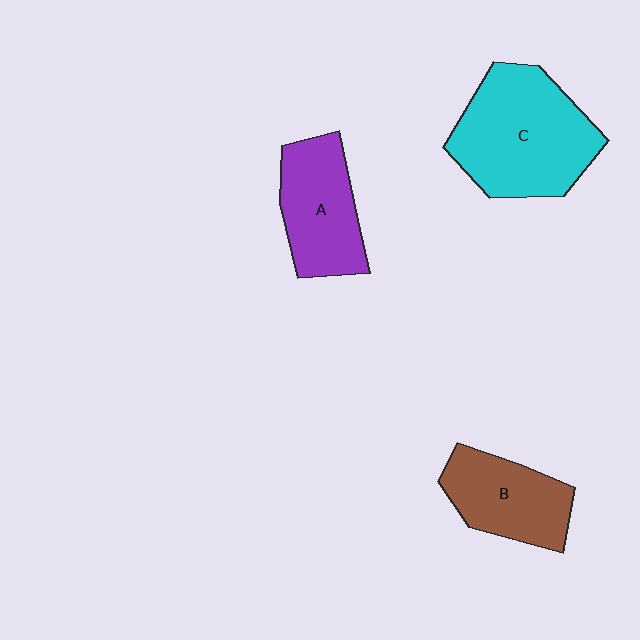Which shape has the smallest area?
Shape B (brown).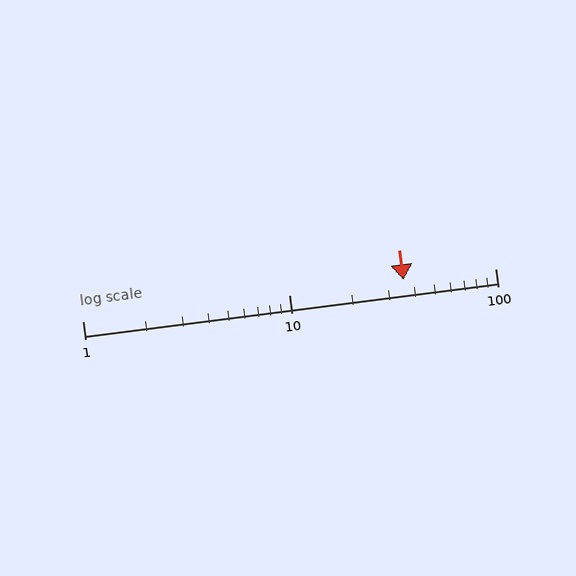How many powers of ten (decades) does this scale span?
The scale spans 2 decades, from 1 to 100.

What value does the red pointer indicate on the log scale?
The pointer indicates approximately 36.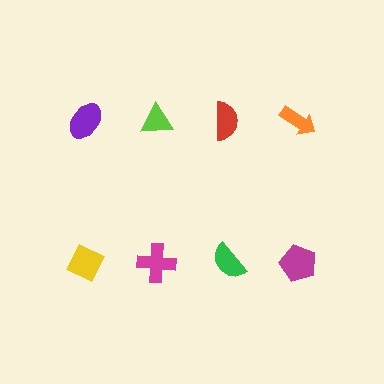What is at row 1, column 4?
An orange arrow.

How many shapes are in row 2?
4 shapes.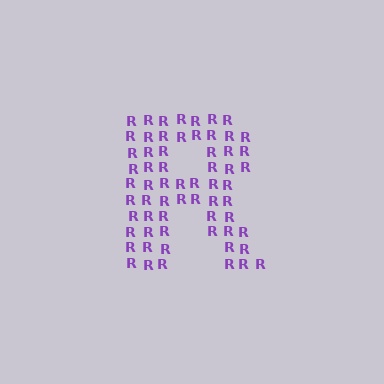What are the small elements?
The small elements are letter R's.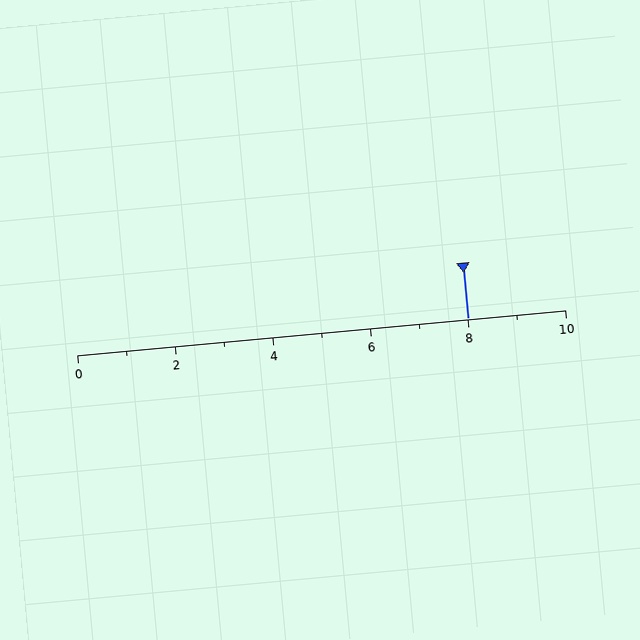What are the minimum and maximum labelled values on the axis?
The axis runs from 0 to 10.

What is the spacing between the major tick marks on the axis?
The major ticks are spaced 2 apart.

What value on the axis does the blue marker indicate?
The marker indicates approximately 8.